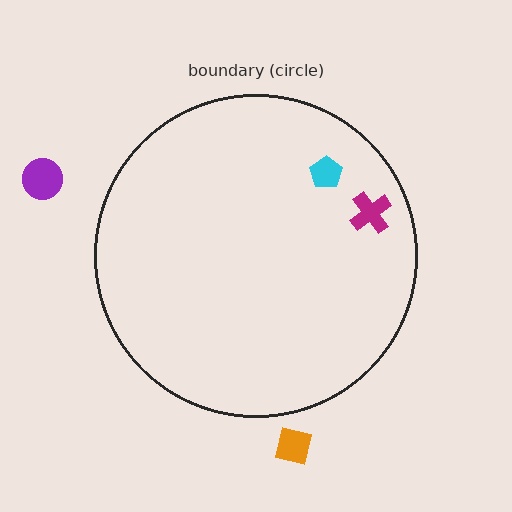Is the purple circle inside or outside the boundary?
Outside.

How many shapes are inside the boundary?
2 inside, 2 outside.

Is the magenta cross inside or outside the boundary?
Inside.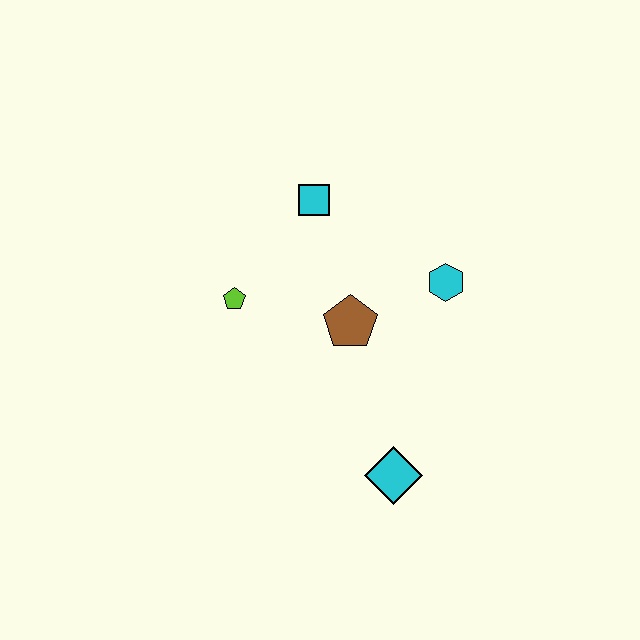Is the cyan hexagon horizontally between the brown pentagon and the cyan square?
No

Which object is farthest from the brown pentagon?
The cyan diamond is farthest from the brown pentagon.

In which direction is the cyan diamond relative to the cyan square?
The cyan diamond is below the cyan square.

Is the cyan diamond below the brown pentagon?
Yes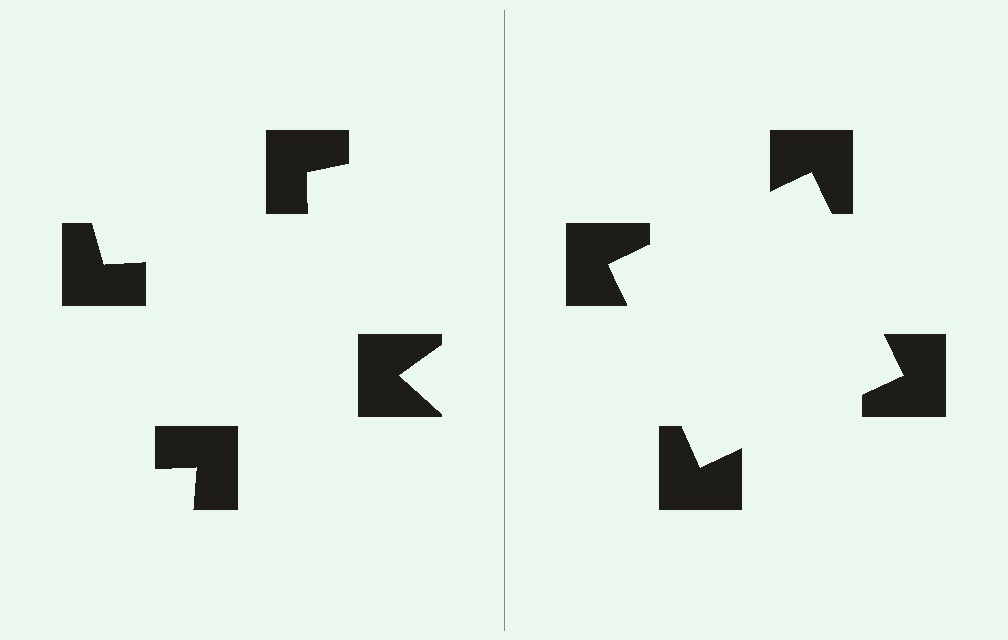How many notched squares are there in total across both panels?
8 — 4 on each side.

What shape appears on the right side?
An illusory square.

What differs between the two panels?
The notched squares are positioned identically on both sides; only the wedge orientations differ. On the right they align to a square; on the left they are misaligned.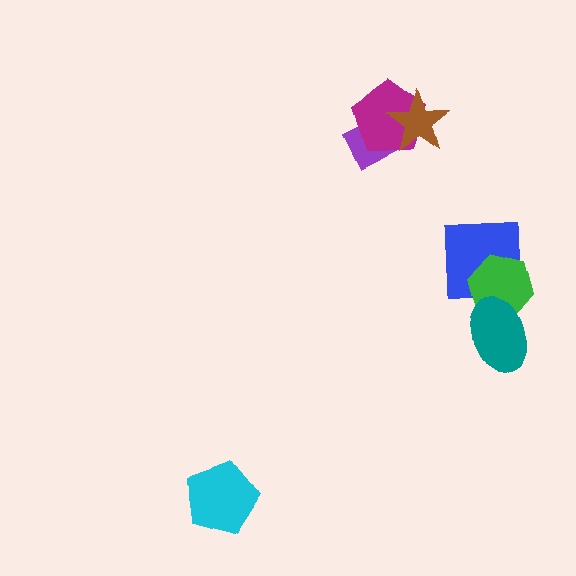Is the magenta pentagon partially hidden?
Yes, it is partially covered by another shape.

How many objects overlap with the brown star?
2 objects overlap with the brown star.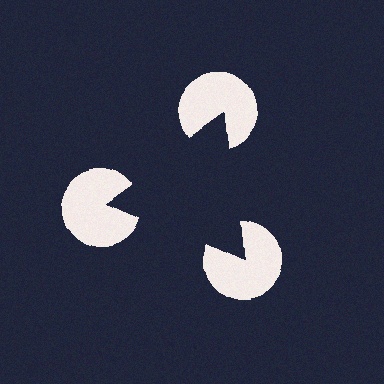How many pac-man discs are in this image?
There are 3 — one at each vertex of the illusory triangle.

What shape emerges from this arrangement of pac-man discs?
An illusory triangle — its edges are inferred from the aligned wedge cuts in the pac-man discs, not physically drawn.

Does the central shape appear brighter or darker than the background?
It typically appears slightly darker than the background, even though no actual brightness change is drawn.